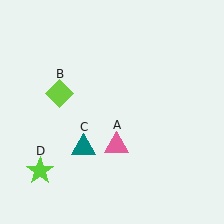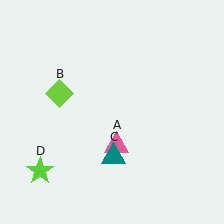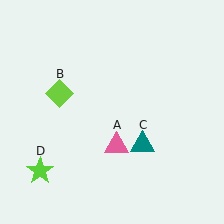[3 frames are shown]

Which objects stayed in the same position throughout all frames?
Pink triangle (object A) and lime diamond (object B) and lime star (object D) remained stationary.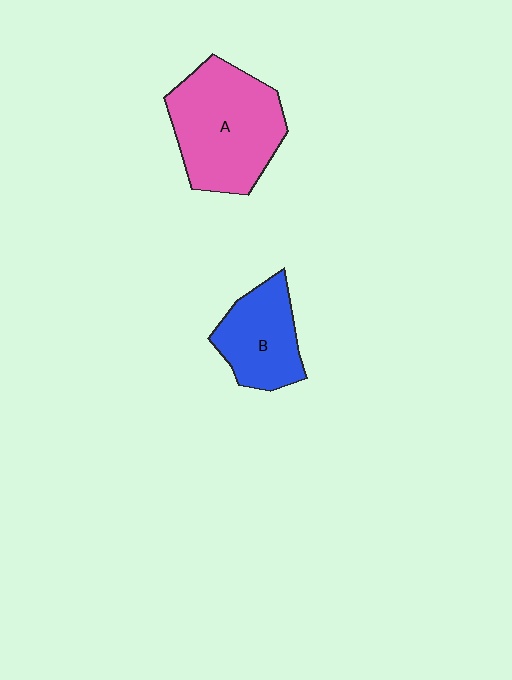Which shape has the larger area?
Shape A (pink).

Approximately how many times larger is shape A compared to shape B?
Approximately 1.6 times.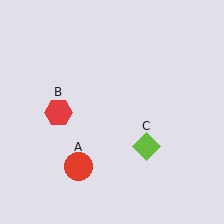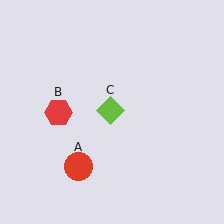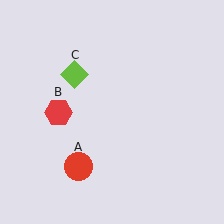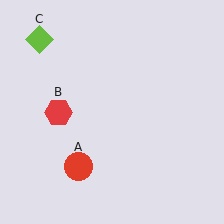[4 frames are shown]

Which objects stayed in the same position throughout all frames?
Red circle (object A) and red hexagon (object B) remained stationary.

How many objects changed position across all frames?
1 object changed position: lime diamond (object C).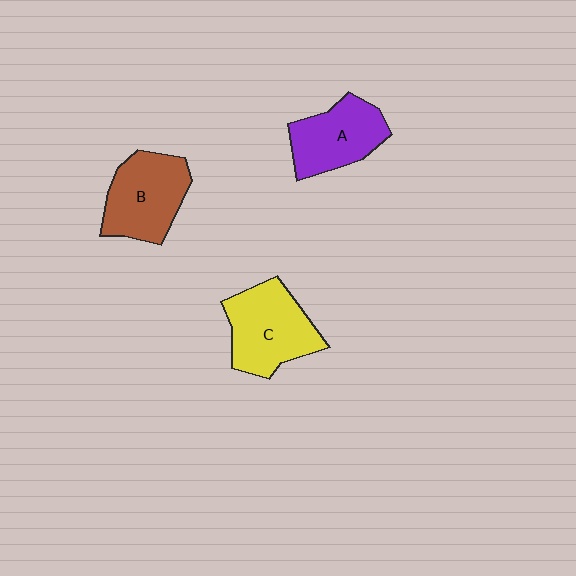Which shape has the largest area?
Shape C (yellow).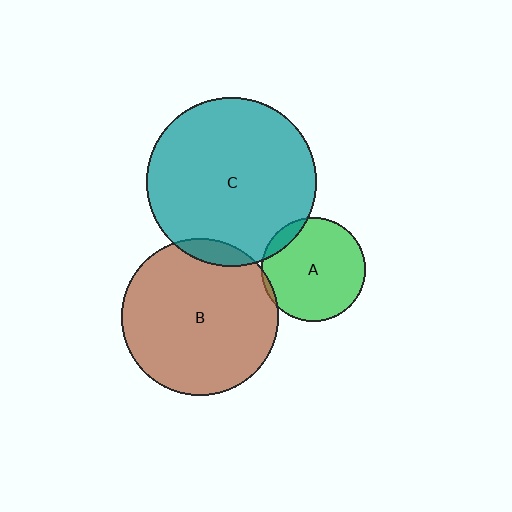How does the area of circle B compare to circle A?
Approximately 2.3 times.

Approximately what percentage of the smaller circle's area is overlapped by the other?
Approximately 10%.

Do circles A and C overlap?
Yes.